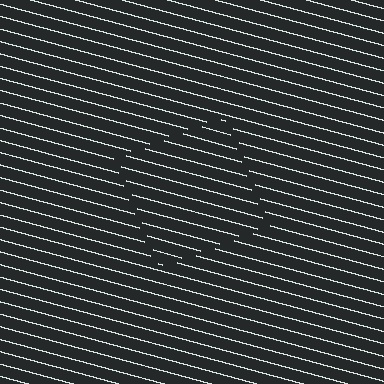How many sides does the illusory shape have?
4 sides — the line-ends trace a square.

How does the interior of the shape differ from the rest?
The interior of the shape contains the same grating, shifted by half a period — the contour is defined by the phase discontinuity where line-ends from the inner and outer gratings abut.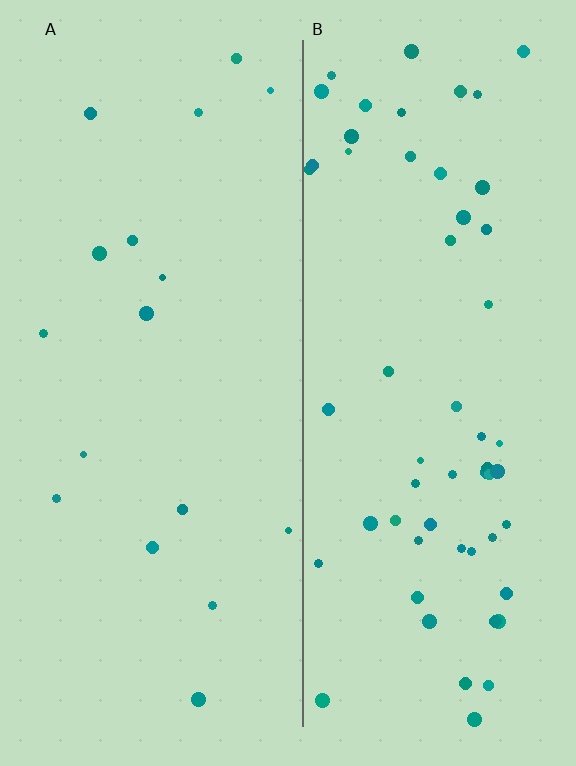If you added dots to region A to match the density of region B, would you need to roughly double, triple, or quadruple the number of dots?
Approximately triple.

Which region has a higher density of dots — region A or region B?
B (the right).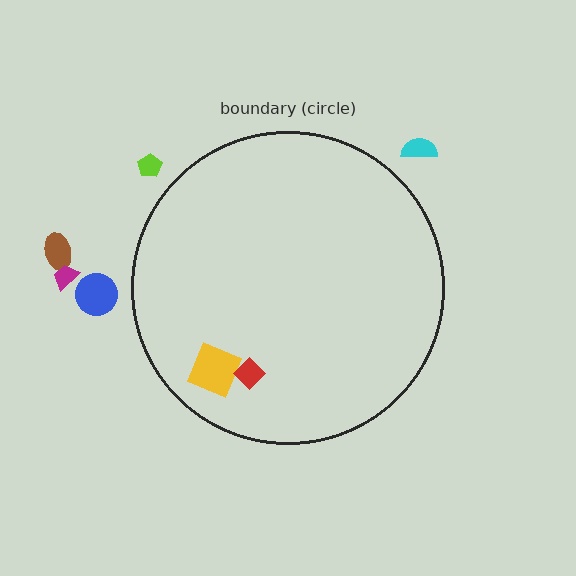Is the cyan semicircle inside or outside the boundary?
Outside.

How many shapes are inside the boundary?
2 inside, 5 outside.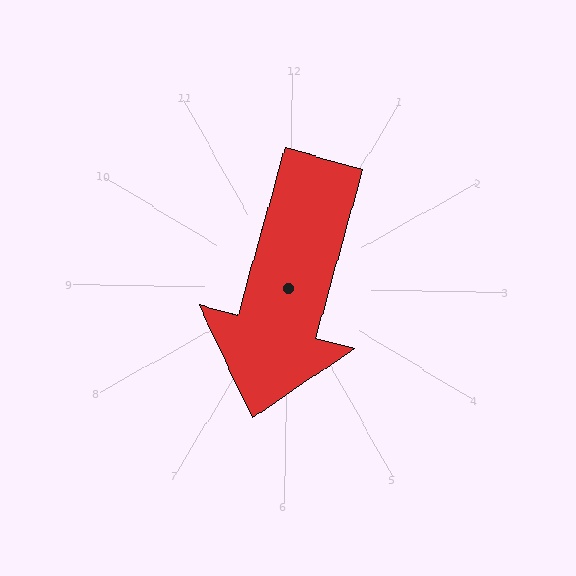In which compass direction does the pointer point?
South.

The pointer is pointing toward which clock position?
Roughly 6 o'clock.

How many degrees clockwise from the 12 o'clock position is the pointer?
Approximately 194 degrees.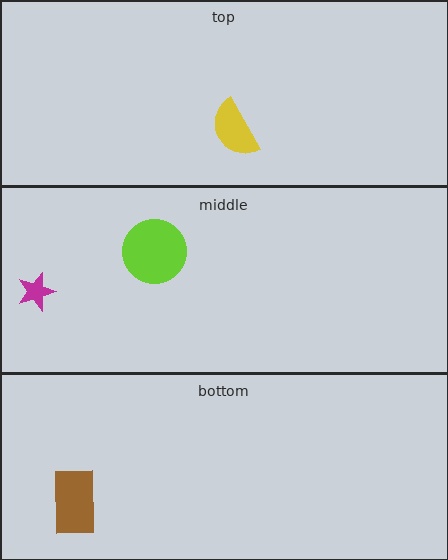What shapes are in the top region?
The yellow semicircle.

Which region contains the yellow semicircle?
The top region.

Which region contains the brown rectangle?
The bottom region.